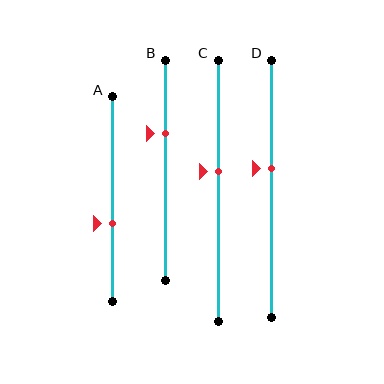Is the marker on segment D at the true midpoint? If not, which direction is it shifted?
No, the marker on segment D is shifted upward by about 8% of the segment length.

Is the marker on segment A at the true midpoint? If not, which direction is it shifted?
No, the marker on segment A is shifted downward by about 12% of the segment length.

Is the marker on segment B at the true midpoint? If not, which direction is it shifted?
No, the marker on segment B is shifted upward by about 16% of the segment length.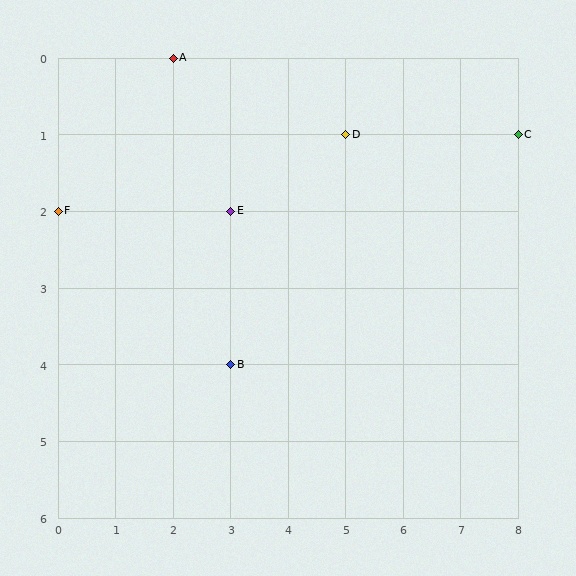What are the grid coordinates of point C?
Point C is at grid coordinates (8, 1).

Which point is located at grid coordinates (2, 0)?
Point A is at (2, 0).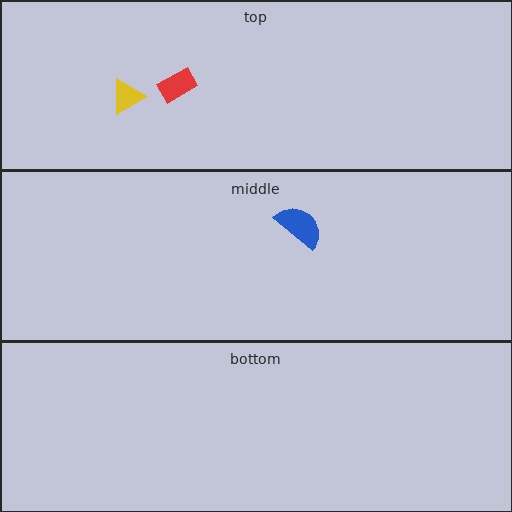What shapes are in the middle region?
The blue semicircle.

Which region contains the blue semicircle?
The middle region.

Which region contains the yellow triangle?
The top region.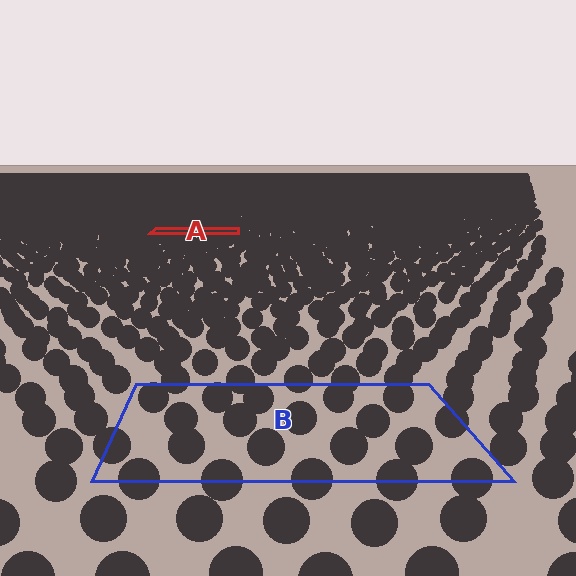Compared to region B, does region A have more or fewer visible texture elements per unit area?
Region A has more texture elements per unit area — they are packed more densely because it is farther away.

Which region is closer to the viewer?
Region B is closer. The texture elements there are larger and more spread out.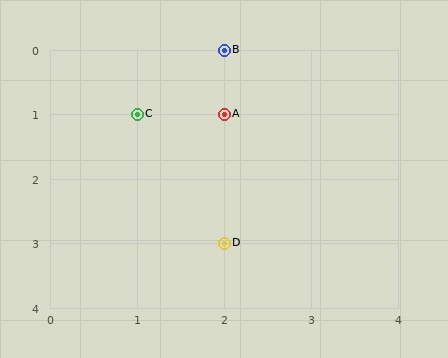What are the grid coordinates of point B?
Point B is at grid coordinates (2, 0).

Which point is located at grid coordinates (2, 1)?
Point A is at (2, 1).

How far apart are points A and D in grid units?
Points A and D are 2 rows apart.